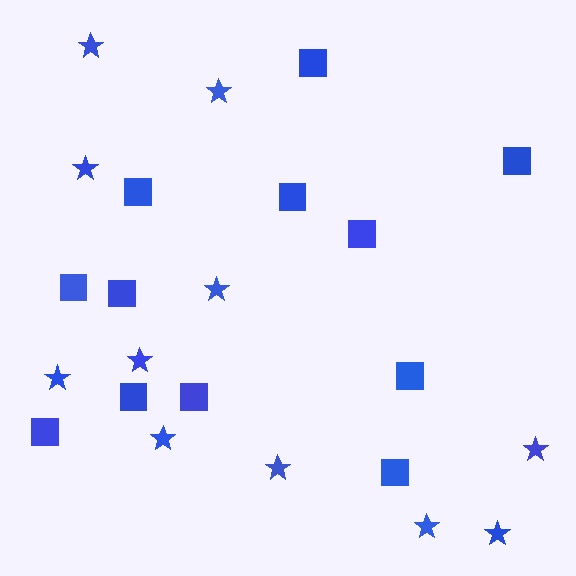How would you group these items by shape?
There are 2 groups: one group of squares (12) and one group of stars (11).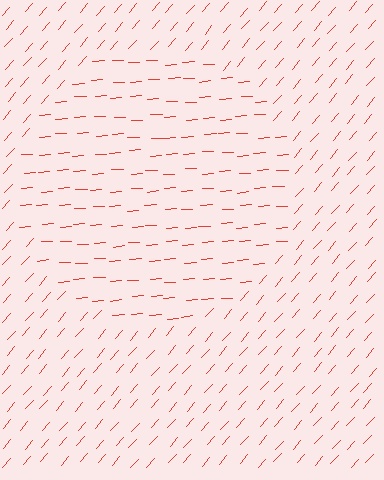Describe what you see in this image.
The image is filled with small red line segments. A circle region in the image has lines oriented differently from the surrounding lines, creating a visible texture boundary.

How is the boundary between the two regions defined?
The boundary is defined purely by a change in line orientation (approximately 45 degrees difference). All lines are the same color and thickness.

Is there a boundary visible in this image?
Yes, there is a texture boundary formed by a change in line orientation.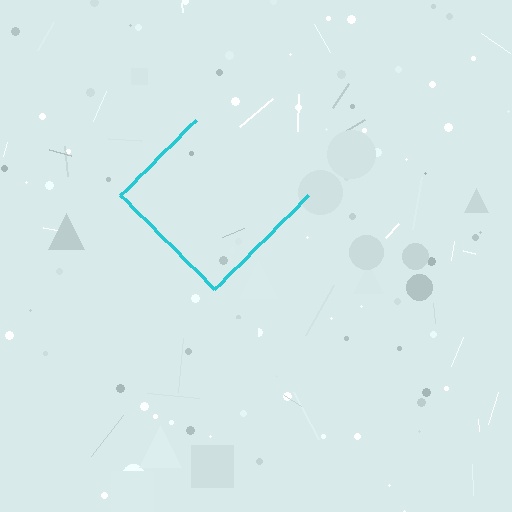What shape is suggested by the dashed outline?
The dashed outline suggests a diamond.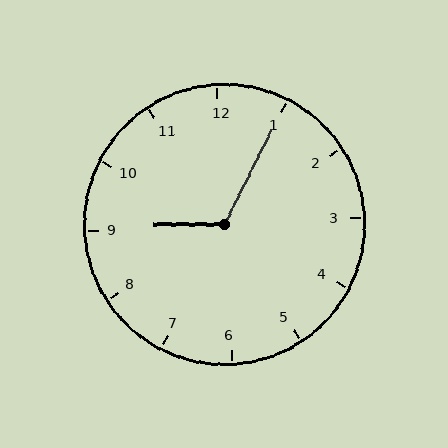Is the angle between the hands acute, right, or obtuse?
It is obtuse.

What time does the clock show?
9:05.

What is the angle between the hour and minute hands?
Approximately 118 degrees.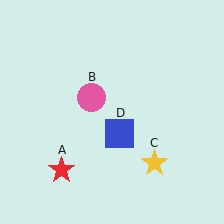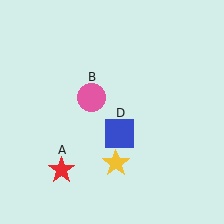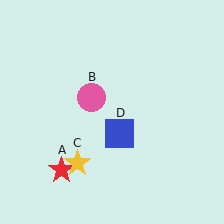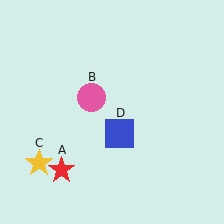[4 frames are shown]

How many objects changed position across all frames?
1 object changed position: yellow star (object C).